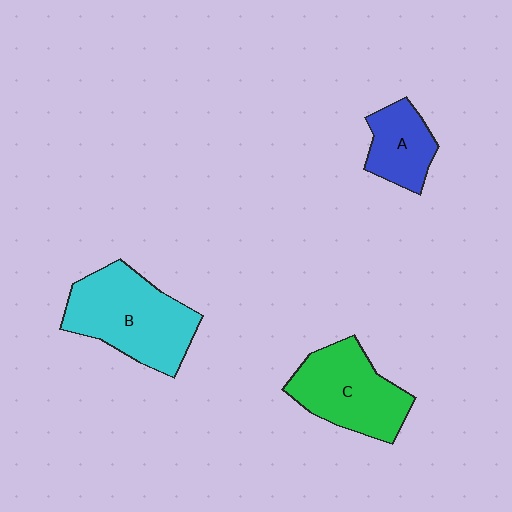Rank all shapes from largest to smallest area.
From largest to smallest: B (cyan), C (green), A (blue).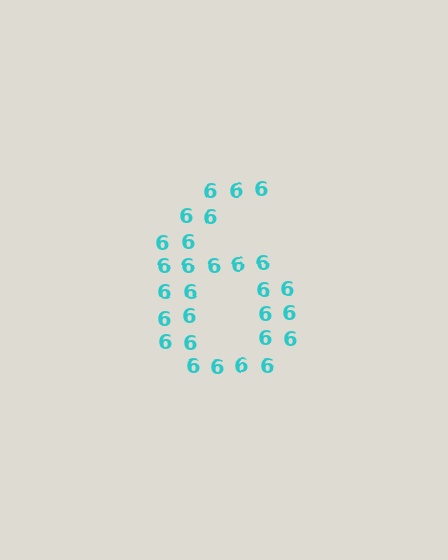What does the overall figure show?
The overall figure shows the digit 6.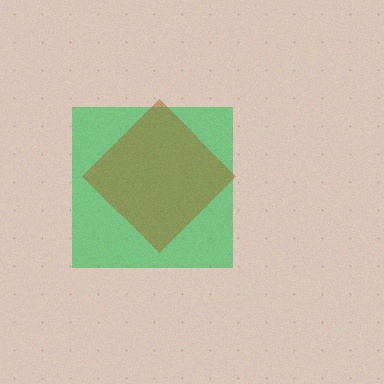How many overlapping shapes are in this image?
There are 2 overlapping shapes in the image.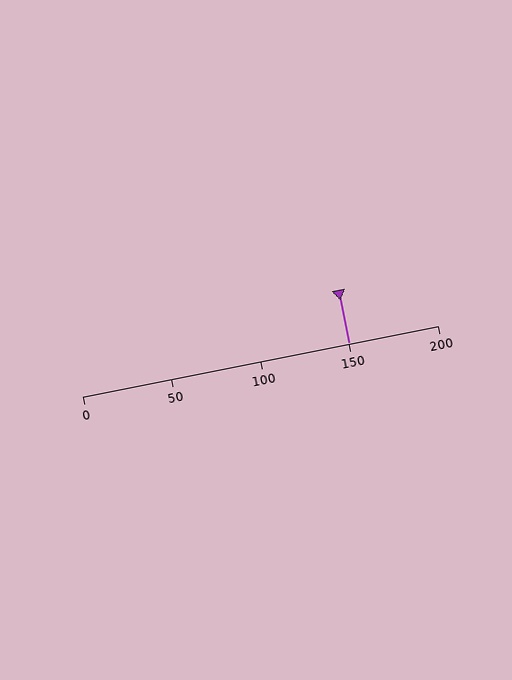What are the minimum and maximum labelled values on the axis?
The axis runs from 0 to 200.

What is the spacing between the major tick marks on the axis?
The major ticks are spaced 50 apart.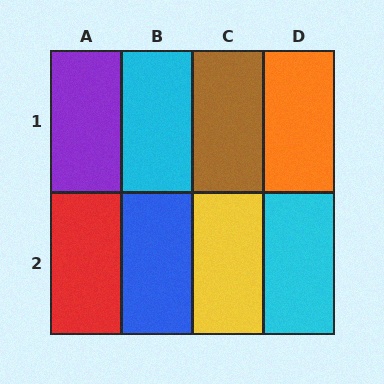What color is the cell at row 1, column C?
Brown.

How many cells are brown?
1 cell is brown.